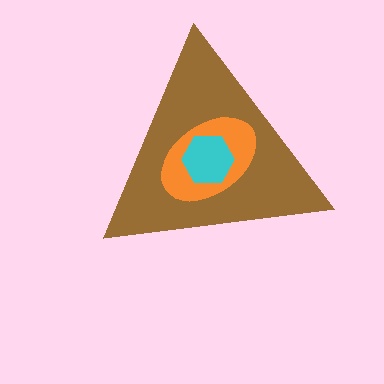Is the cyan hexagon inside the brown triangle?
Yes.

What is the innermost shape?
The cyan hexagon.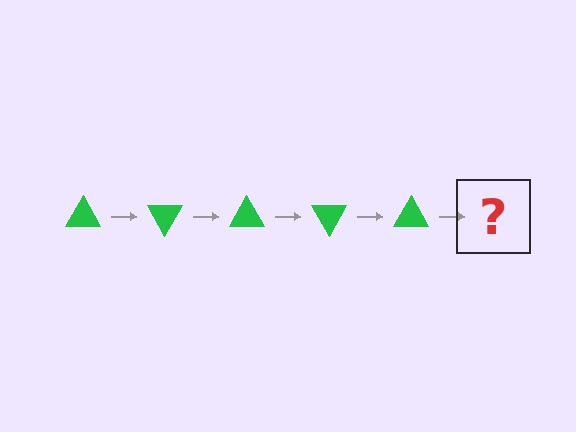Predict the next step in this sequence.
The next step is a green triangle rotated 300 degrees.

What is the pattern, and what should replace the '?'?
The pattern is that the triangle rotates 60 degrees each step. The '?' should be a green triangle rotated 300 degrees.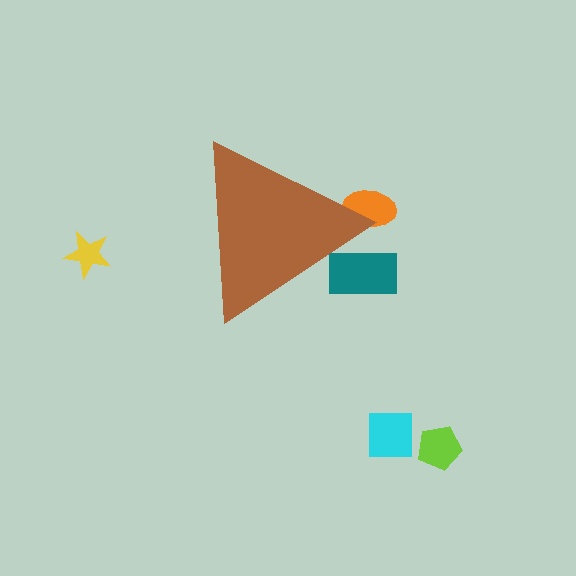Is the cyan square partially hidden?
No, the cyan square is fully visible.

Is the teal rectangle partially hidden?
Yes, the teal rectangle is partially hidden behind the brown triangle.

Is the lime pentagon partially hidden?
No, the lime pentagon is fully visible.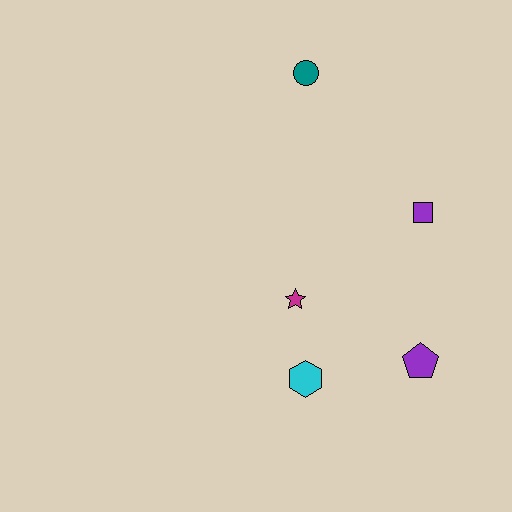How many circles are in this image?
There is 1 circle.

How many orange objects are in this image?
There are no orange objects.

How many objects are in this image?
There are 5 objects.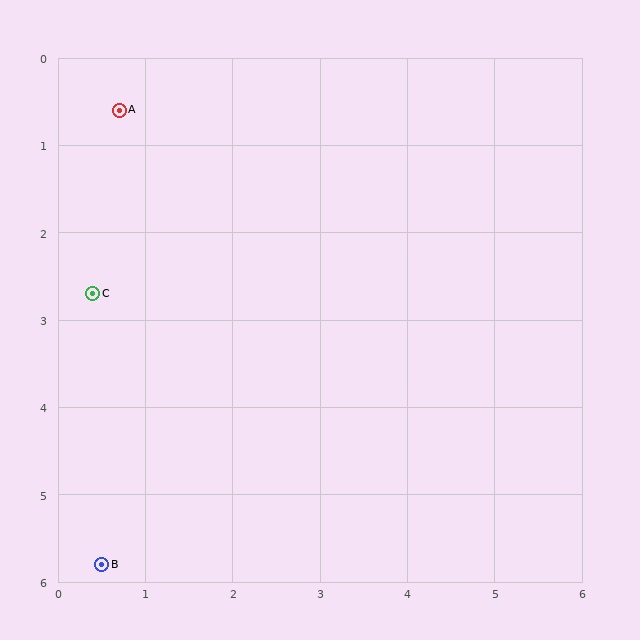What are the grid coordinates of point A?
Point A is at approximately (0.7, 0.6).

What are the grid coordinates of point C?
Point C is at approximately (0.4, 2.7).